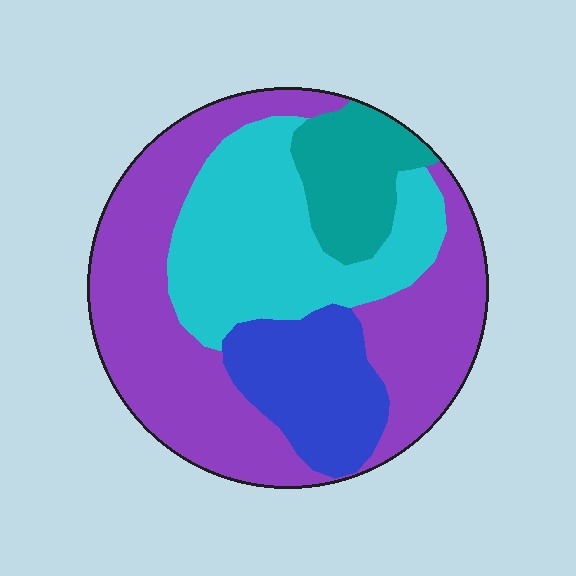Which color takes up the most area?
Purple, at roughly 45%.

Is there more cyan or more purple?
Purple.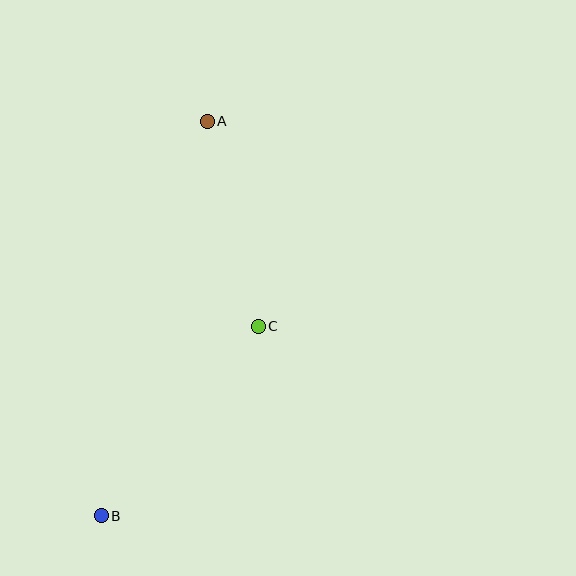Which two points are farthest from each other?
Points A and B are farthest from each other.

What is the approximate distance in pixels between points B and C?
The distance between B and C is approximately 246 pixels.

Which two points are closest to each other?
Points A and C are closest to each other.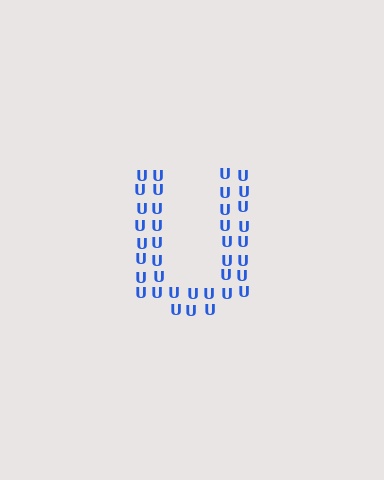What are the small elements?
The small elements are letter U's.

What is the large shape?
The large shape is the letter U.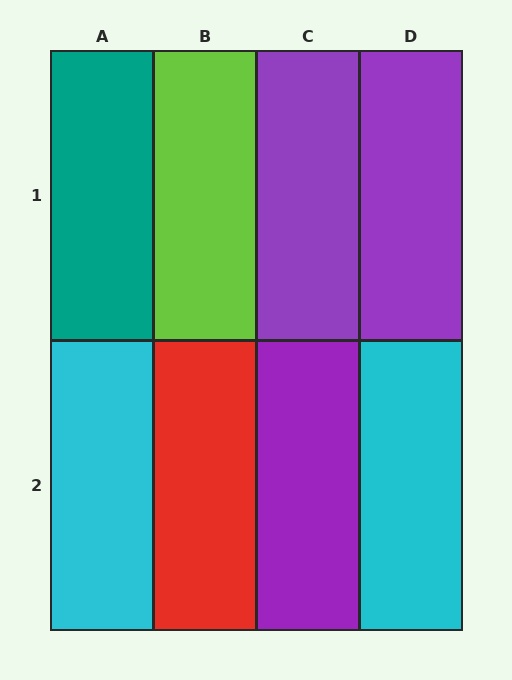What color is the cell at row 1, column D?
Purple.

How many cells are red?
1 cell is red.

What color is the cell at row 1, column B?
Lime.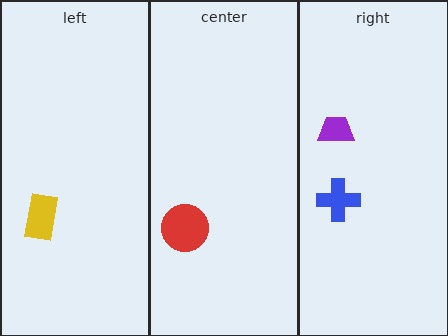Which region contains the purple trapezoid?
The right region.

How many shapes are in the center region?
1.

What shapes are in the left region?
The yellow rectangle.